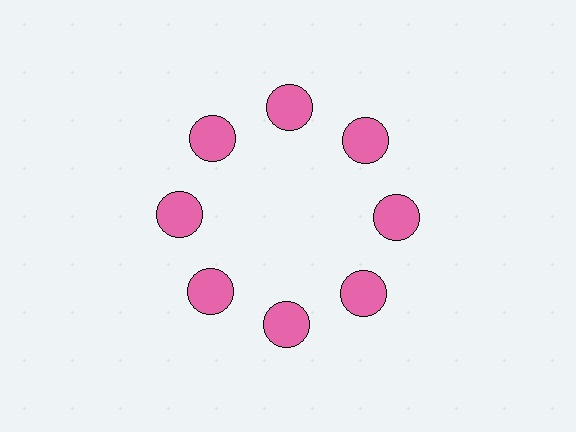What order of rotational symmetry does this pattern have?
This pattern has 8-fold rotational symmetry.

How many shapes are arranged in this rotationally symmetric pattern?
There are 8 shapes, arranged in 8 groups of 1.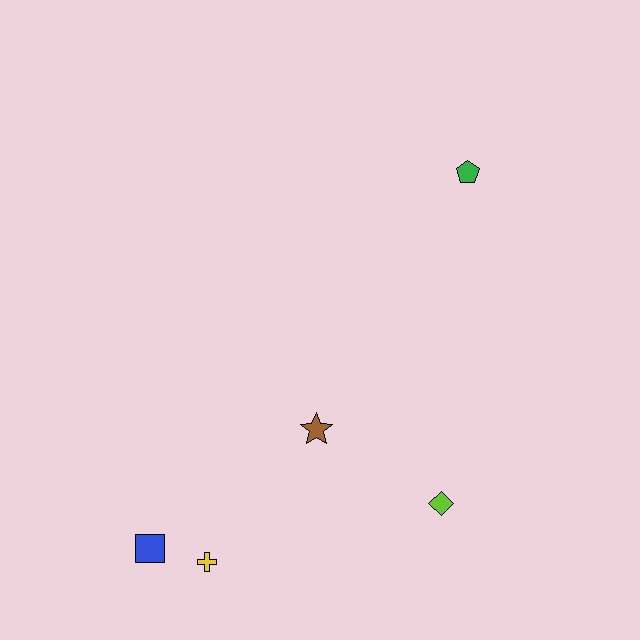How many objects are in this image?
There are 5 objects.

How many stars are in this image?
There is 1 star.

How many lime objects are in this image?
There is 1 lime object.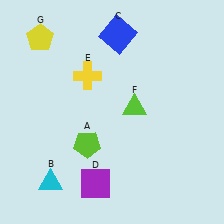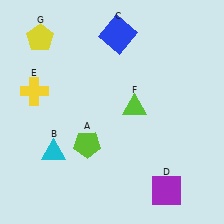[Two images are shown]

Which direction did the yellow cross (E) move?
The yellow cross (E) moved left.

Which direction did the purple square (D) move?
The purple square (D) moved right.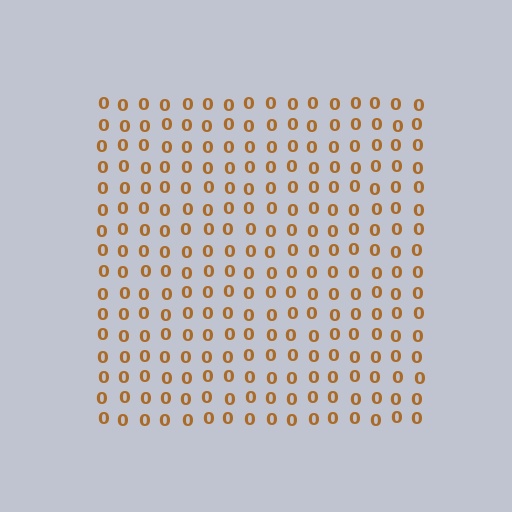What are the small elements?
The small elements are digit 0's.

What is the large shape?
The large shape is a square.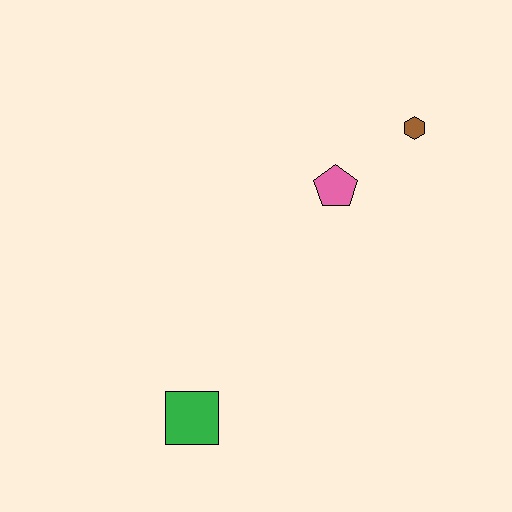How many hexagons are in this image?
There is 1 hexagon.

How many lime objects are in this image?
There are no lime objects.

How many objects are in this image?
There are 3 objects.